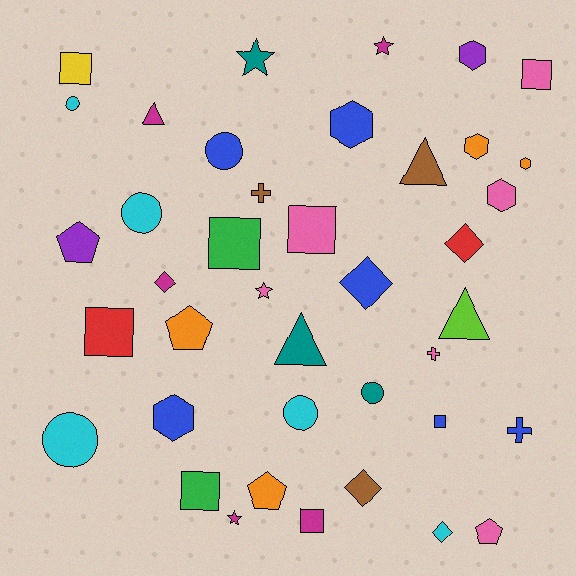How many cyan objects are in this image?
There are 5 cyan objects.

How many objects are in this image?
There are 40 objects.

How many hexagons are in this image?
There are 6 hexagons.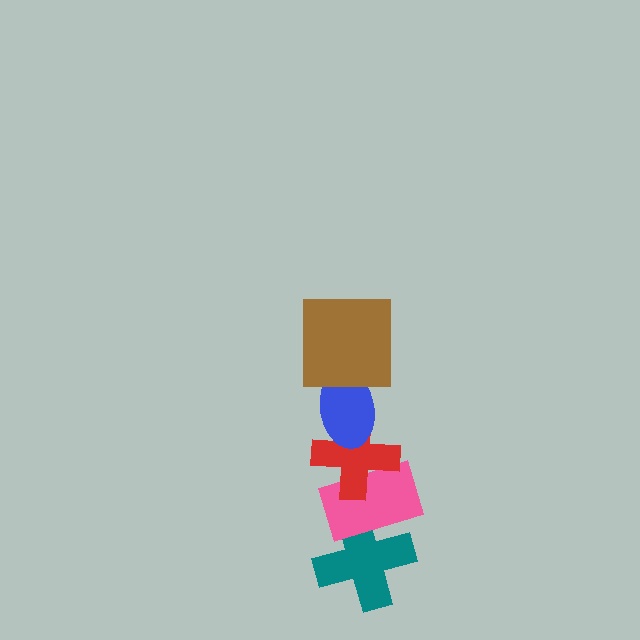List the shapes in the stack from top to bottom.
From top to bottom: the brown square, the blue ellipse, the red cross, the pink rectangle, the teal cross.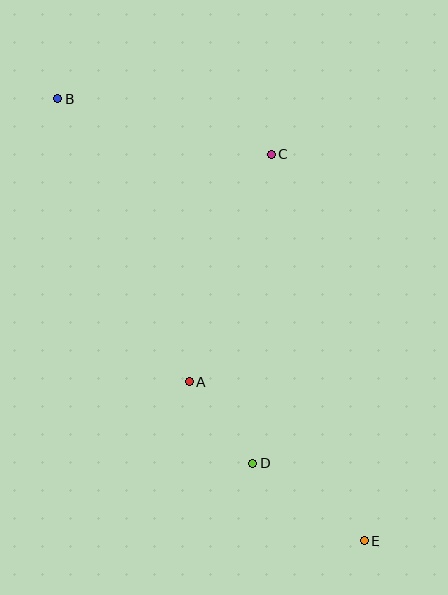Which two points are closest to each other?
Points A and D are closest to each other.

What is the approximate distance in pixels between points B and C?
The distance between B and C is approximately 221 pixels.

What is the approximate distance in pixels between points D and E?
The distance between D and E is approximately 136 pixels.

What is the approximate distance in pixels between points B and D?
The distance between B and D is approximately 414 pixels.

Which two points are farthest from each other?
Points B and E are farthest from each other.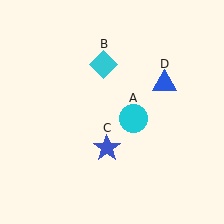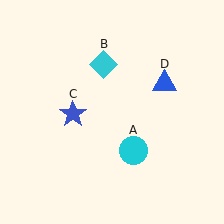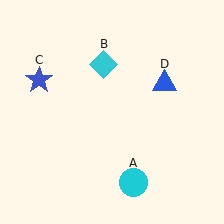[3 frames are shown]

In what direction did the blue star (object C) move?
The blue star (object C) moved up and to the left.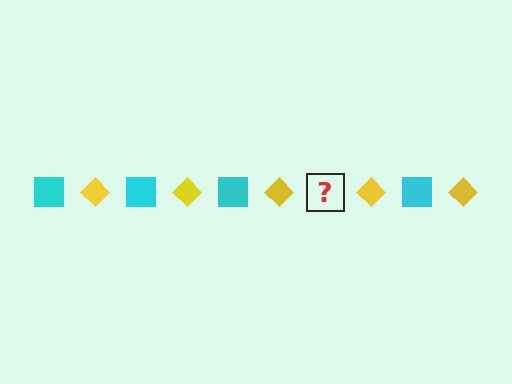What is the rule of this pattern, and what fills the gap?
The rule is that the pattern alternates between cyan square and yellow diamond. The gap should be filled with a cyan square.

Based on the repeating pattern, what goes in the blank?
The blank should be a cyan square.